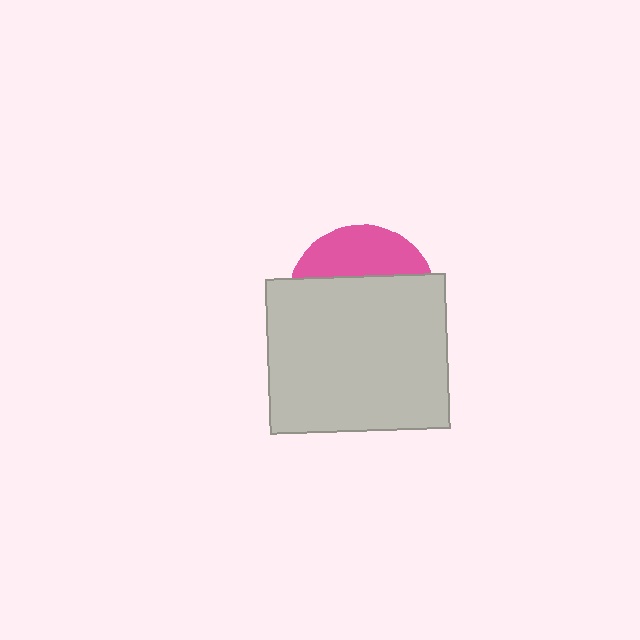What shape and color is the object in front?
The object in front is a light gray rectangle.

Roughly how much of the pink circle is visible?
A small part of it is visible (roughly 31%).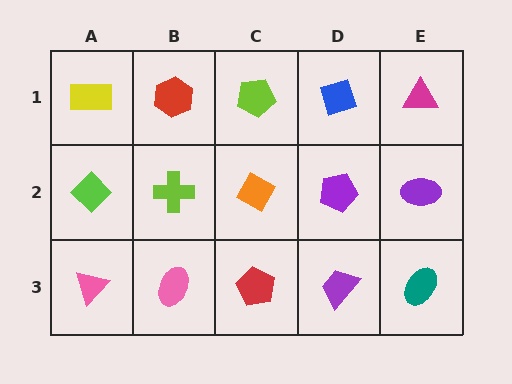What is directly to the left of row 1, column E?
A blue diamond.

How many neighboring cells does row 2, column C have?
4.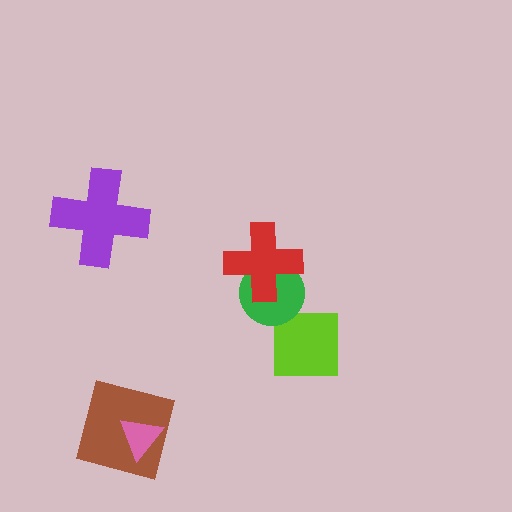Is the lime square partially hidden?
No, no other shape covers it.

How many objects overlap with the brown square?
1 object overlaps with the brown square.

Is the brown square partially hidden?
Yes, it is partially covered by another shape.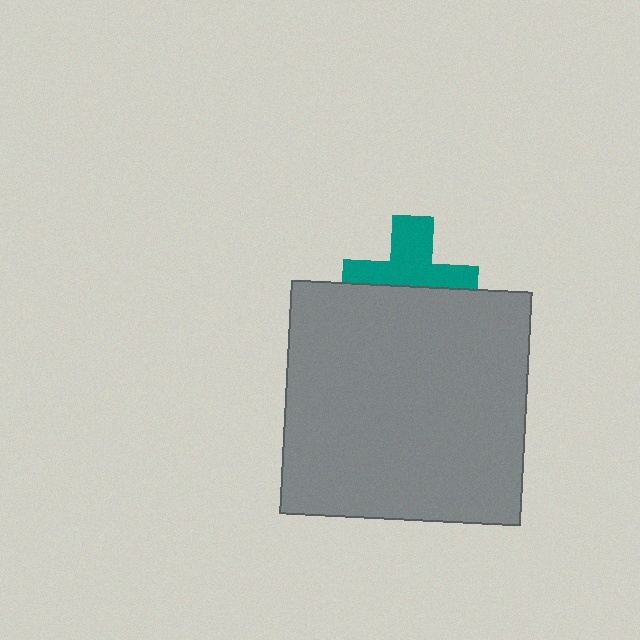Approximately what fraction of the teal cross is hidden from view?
Roughly 46% of the teal cross is hidden behind the gray rectangle.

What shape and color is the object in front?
The object in front is a gray rectangle.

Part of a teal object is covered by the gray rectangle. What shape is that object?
It is a cross.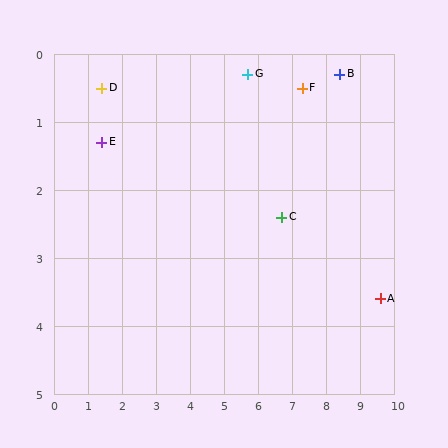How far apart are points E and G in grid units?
Points E and G are about 4.4 grid units apart.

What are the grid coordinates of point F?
Point F is at approximately (7.3, 0.5).